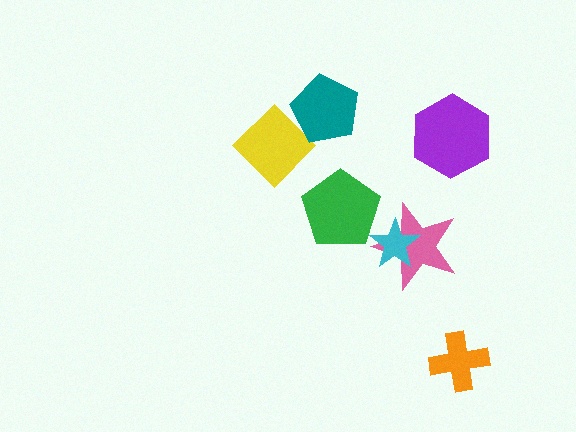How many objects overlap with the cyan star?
1 object overlaps with the cyan star.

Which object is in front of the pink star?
The cyan star is in front of the pink star.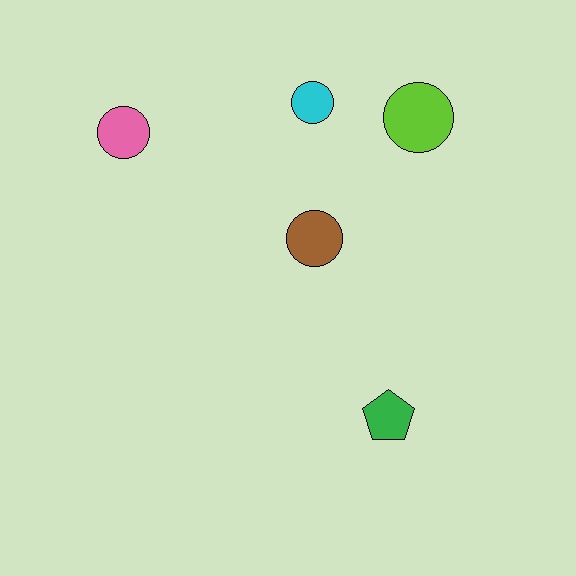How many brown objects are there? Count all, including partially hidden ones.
There is 1 brown object.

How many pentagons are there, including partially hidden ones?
There is 1 pentagon.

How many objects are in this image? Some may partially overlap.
There are 5 objects.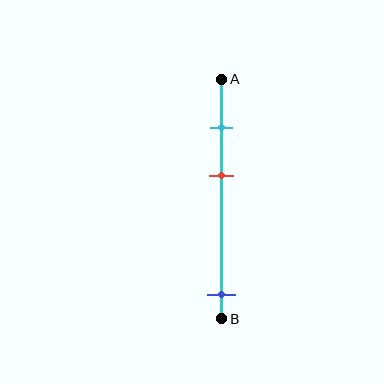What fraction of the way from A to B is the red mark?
The red mark is approximately 40% (0.4) of the way from A to B.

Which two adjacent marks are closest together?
The cyan and red marks are the closest adjacent pair.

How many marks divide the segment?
There are 3 marks dividing the segment.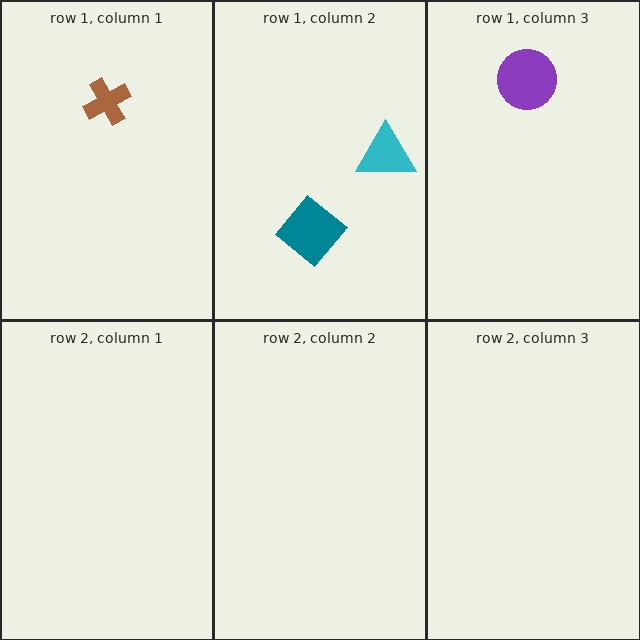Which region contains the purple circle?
The row 1, column 3 region.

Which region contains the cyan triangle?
The row 1, column 2 region.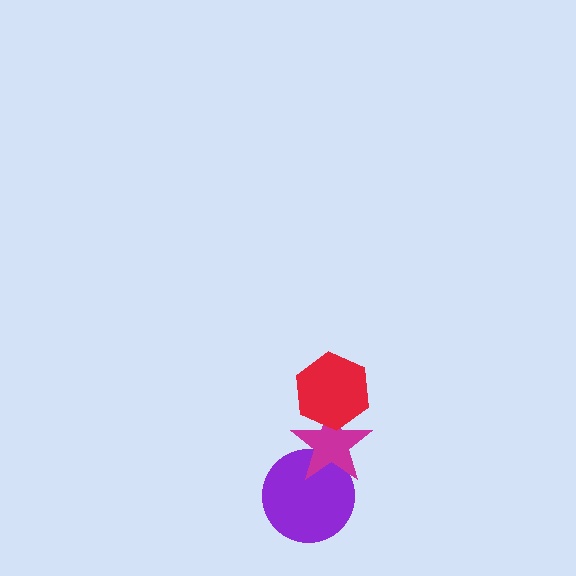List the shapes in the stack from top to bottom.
From top to bottom: the red hexagon, the magenta star, the purple circle.